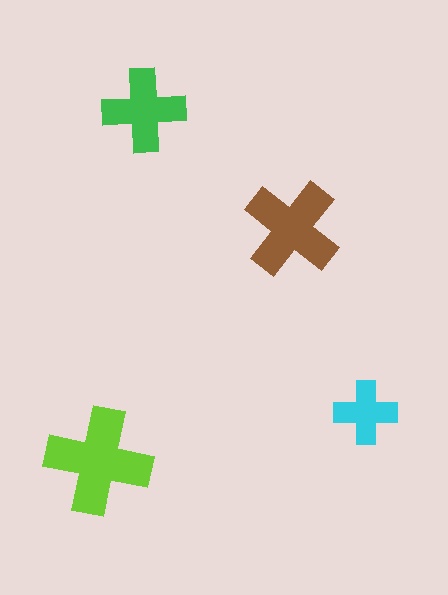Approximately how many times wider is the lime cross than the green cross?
About 1.5 times wider.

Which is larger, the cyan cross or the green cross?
The green one.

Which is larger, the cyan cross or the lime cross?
The lime one.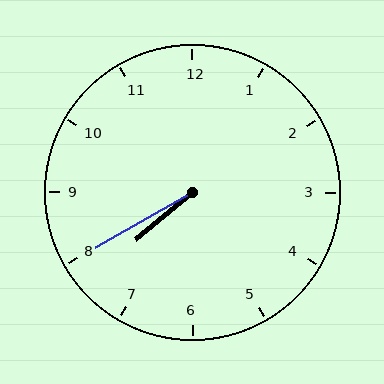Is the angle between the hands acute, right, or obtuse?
It is acute.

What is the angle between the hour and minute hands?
Approximately 10 degrees.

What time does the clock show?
7:40.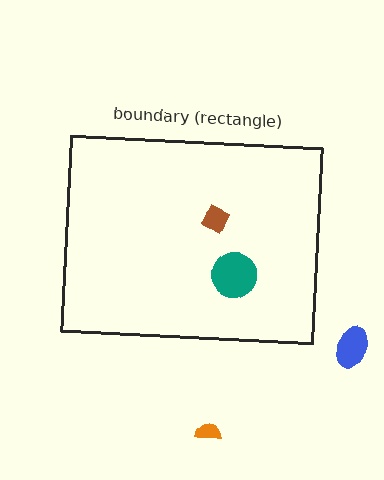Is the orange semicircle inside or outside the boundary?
Outside.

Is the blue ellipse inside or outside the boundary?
Outside.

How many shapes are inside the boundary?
2 inside, 2 outside.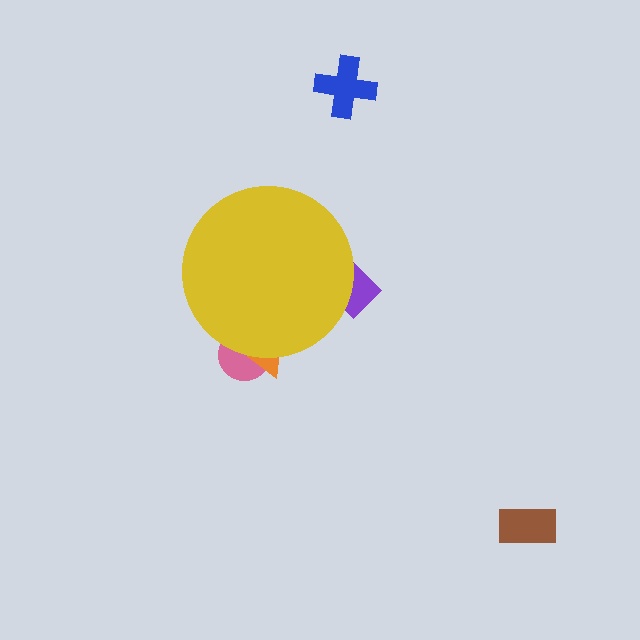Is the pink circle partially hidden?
Yes, the pink circle is partially hidden behind the yellow circle.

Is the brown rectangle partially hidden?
No, the brown rectangle is fully visible.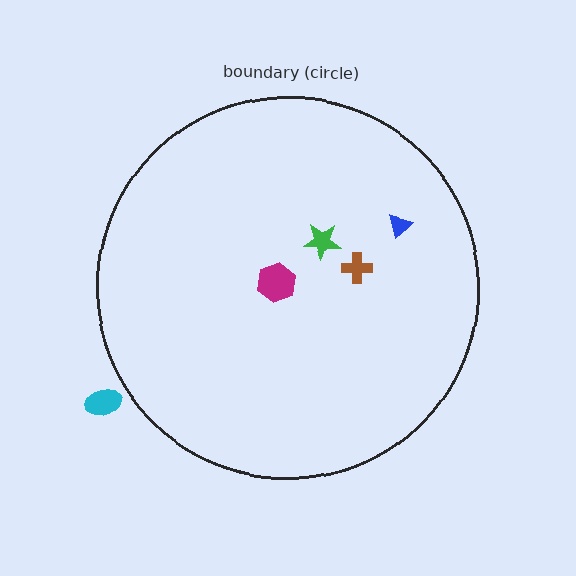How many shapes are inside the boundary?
4 inside, 1 outside.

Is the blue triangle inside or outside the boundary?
Inside.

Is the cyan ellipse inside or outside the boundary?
Outside.